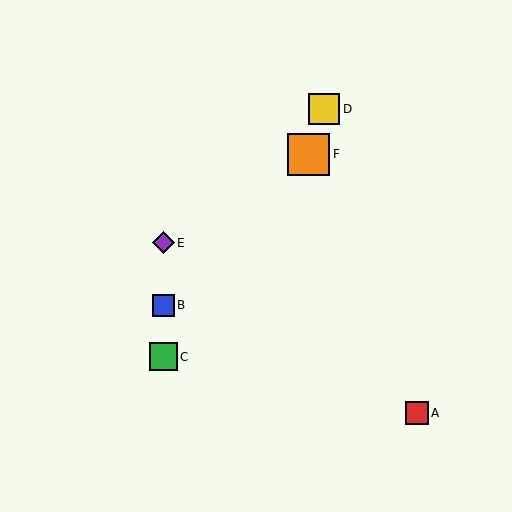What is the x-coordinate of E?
Object E is at x≈163.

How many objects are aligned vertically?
3 objects (B, C, E) are aligned vertically.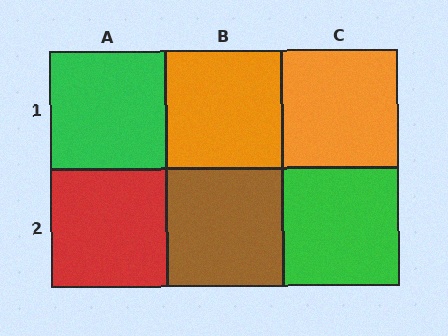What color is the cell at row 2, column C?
Green.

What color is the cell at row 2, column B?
Brown.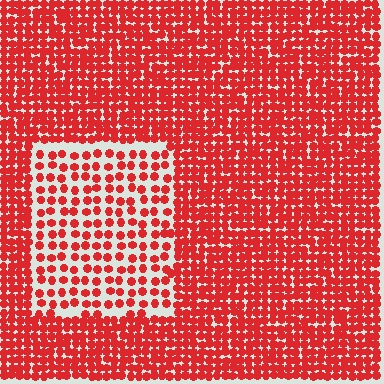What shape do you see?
I see a rectangle.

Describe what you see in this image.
The image contains small red elements arranged at two different densities. A rectangle-shaped region is visible where the elements are less densely packed than the surrounding area.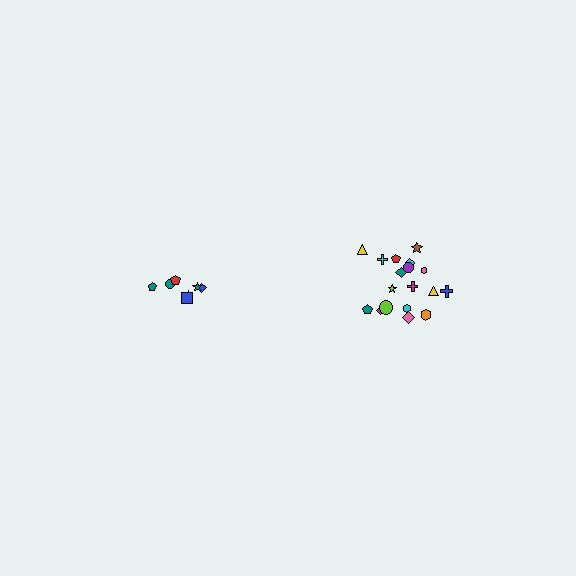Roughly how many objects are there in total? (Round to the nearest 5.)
Roughly 25 objects in total.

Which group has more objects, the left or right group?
The right group.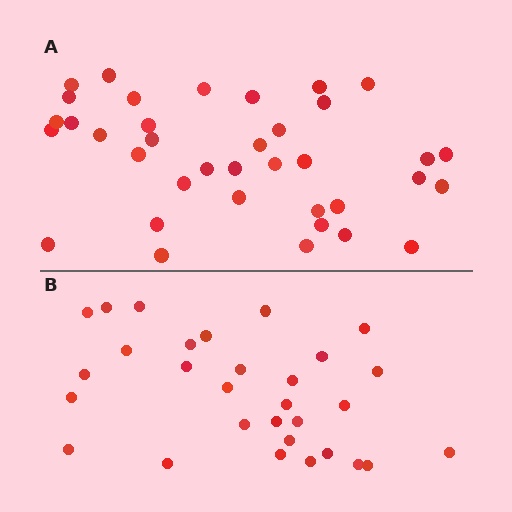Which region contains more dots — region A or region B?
Region A (the top region) has more dots.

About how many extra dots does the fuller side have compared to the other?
Region A has roughly 8 or so more dots than region B.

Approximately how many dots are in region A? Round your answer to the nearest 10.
About 40 dots. (The exact count is 37, which rounds to 40.)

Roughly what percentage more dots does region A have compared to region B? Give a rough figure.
About 25% more.